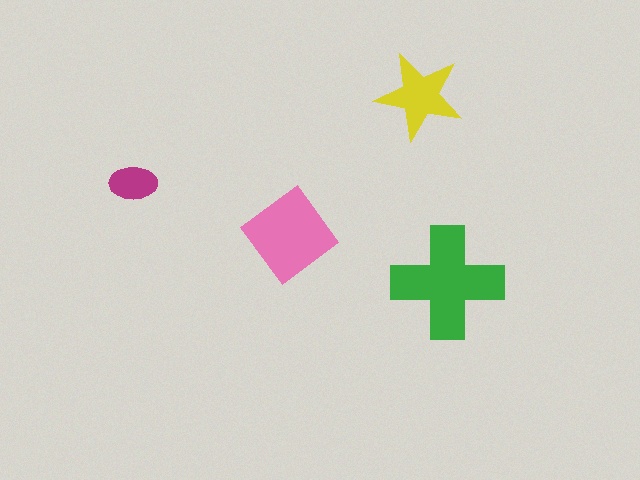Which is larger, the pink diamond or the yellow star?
The pink diamond.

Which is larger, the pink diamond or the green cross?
The green cross.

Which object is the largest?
The green cross.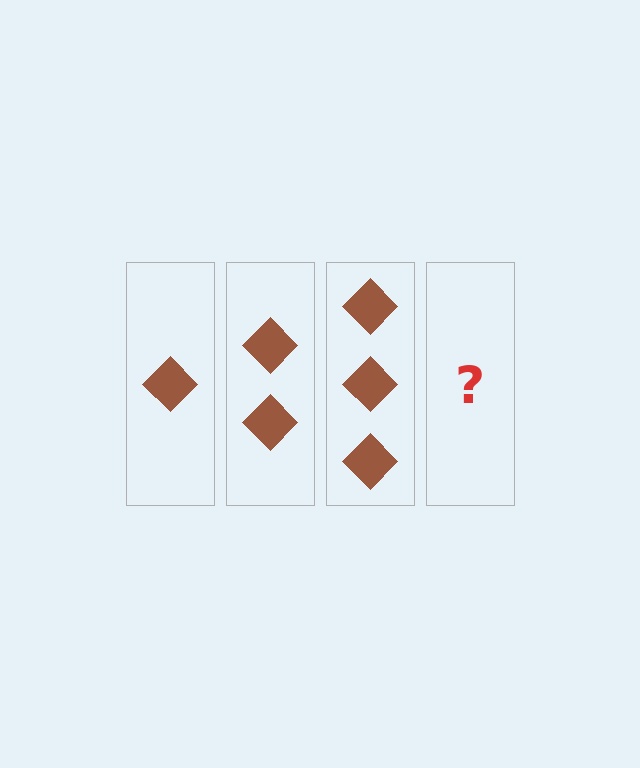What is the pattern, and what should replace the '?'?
The pattern is that each step adds one more diamond. The '?' should be 4 diamonds.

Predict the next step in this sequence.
The next step is 4 diamonds.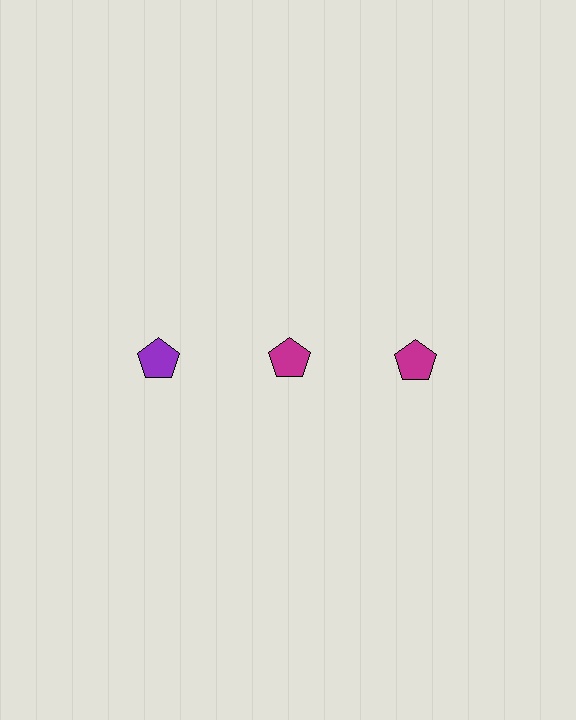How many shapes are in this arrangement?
There are 3 shapes arranged in a grid pattern.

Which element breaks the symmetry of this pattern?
The purple pentagon in the top row, leftmost column breaks the symmetry. All other shapes are magenta pentagons.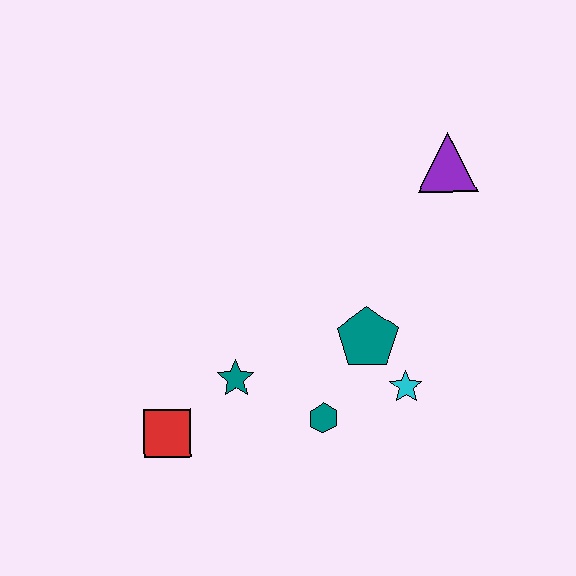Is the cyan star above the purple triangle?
No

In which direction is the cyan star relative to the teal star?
The cyan star is to the right of the teal star.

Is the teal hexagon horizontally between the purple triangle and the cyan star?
No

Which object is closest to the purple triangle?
The teal pentagon is closest to the purple triangle.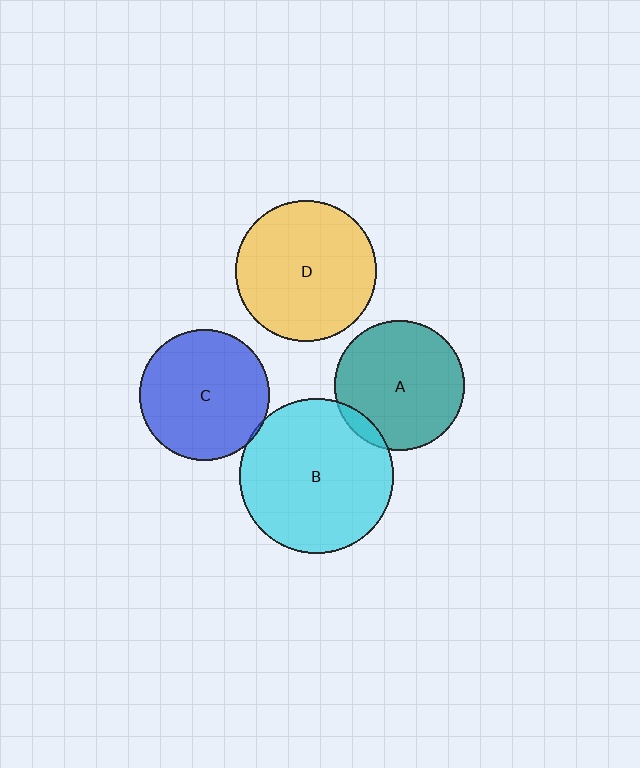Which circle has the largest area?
Circle B (cyan).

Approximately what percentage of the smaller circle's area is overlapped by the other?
Approximately 5%.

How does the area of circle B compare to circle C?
Approximately 1.4 times.